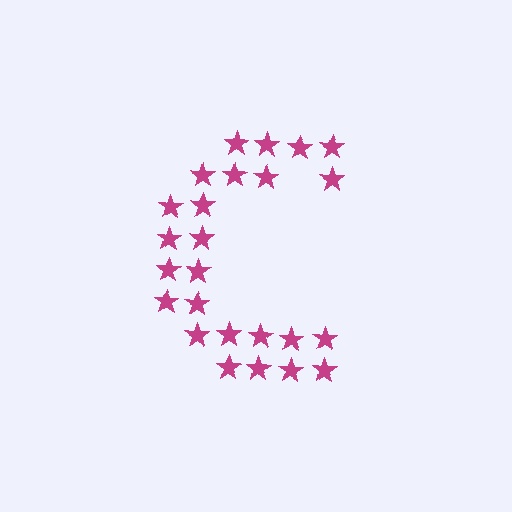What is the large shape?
The large shape is the letter C.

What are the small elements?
The small elements are stars.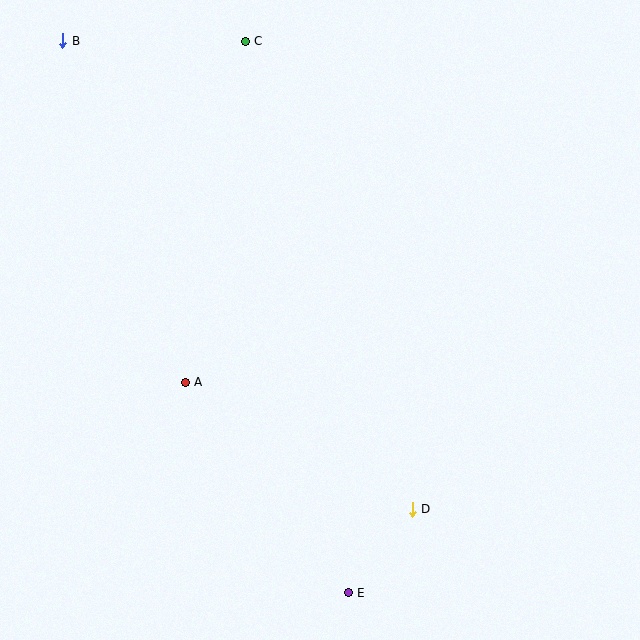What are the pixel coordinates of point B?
Point B is at (63, 41).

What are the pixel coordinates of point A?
Point A is at (185, 382).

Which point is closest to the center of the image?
Point A at (185, 382) is closest to the center.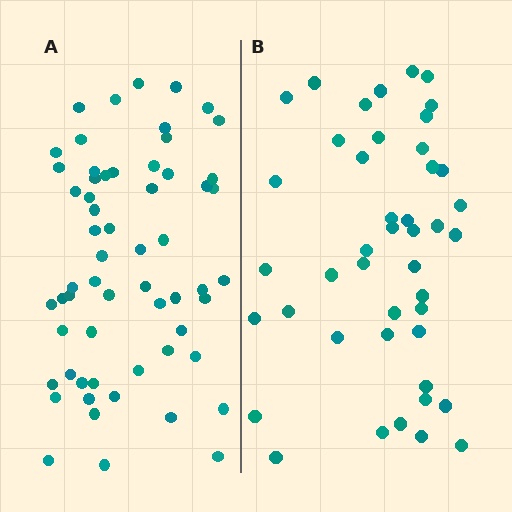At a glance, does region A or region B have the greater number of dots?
Region A (the left region) has more dots.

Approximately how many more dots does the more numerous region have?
Region A has approximately 15 more dots than region B.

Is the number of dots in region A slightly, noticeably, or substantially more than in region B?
Region A has noticeably more, but not dramatically so. The ratio is roughly 1.4 to 1.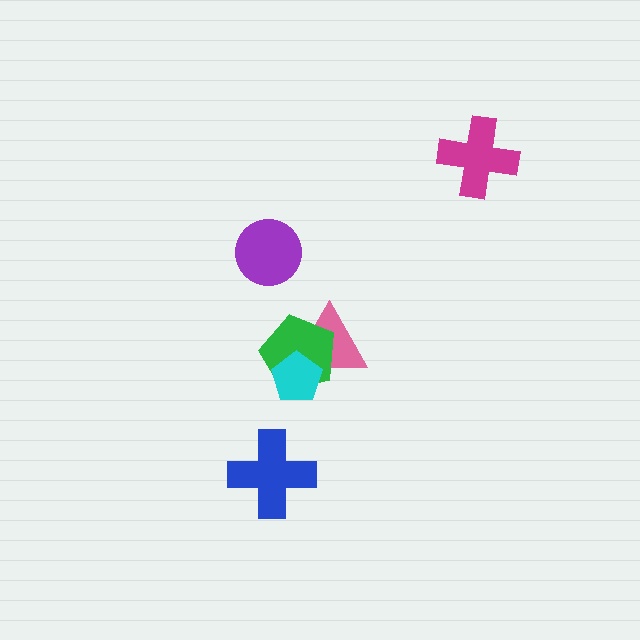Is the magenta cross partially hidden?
No, no other shape covers it.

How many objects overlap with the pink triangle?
2 objects overlap with the pink triangle.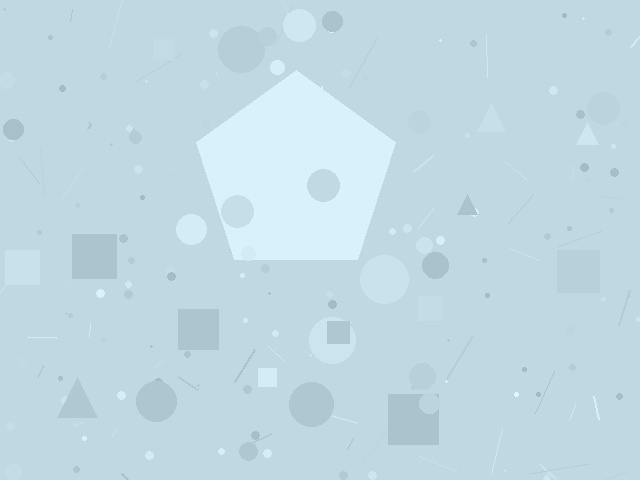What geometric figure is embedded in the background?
A pentagon is embedded in the background.